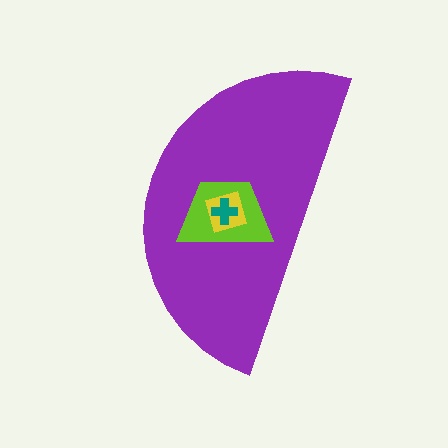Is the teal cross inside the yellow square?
Yes.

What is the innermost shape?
The teal cross.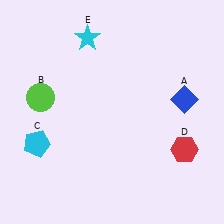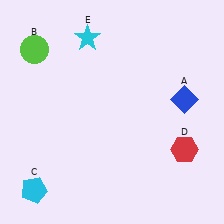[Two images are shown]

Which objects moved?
The objects that moved are: the lime circle (B), the cyan pentagon (C).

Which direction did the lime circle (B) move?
The lime circle (B) moved up.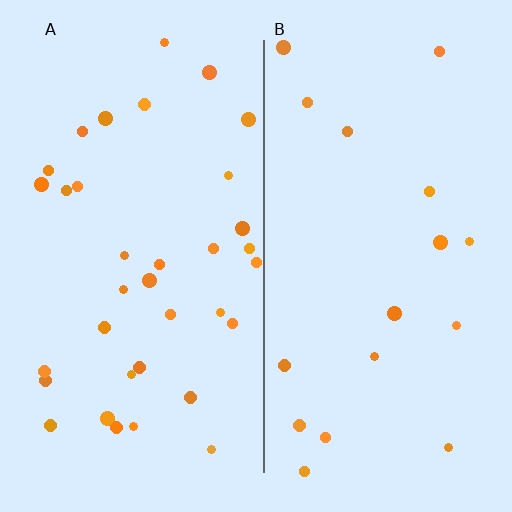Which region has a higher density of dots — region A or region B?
A (the left).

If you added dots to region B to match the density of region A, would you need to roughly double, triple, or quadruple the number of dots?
Approximately double.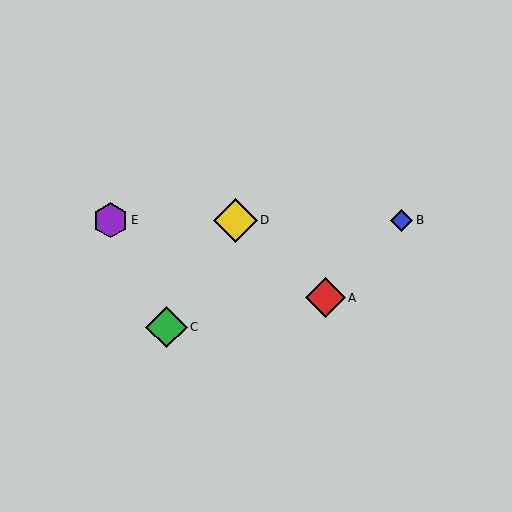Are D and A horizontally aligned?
No, D is at y≈220 and A is at y≈298.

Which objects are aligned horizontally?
Objects B, D, E are aligned horizontally.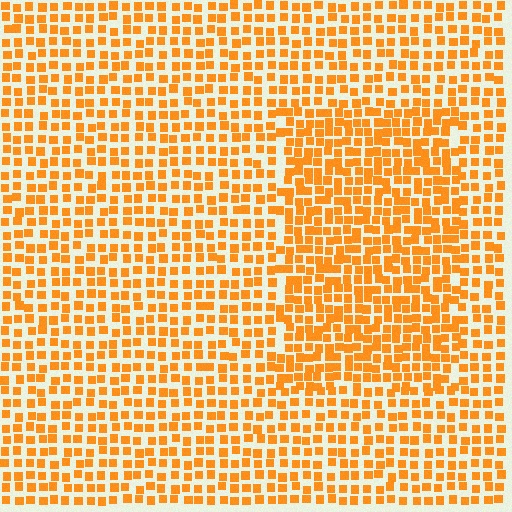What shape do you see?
I see a rectangle.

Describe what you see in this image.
The image contains small orange elements arranged at two different densities. A rectangle-shaped region is visible where the elements are more densely packed than the surrounding area.